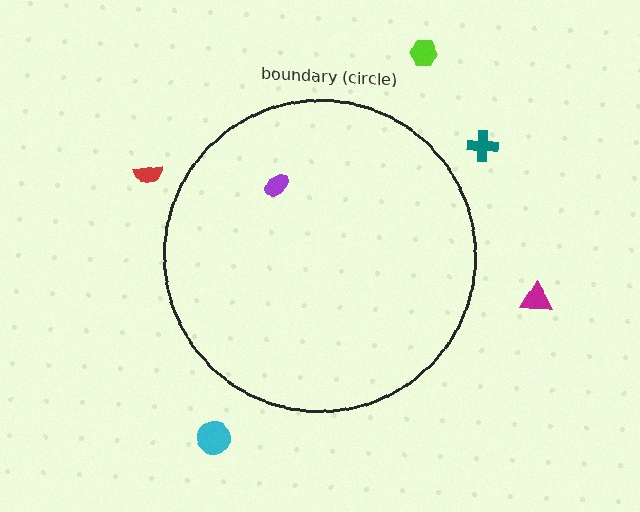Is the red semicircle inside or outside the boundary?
Outside.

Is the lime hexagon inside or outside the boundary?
Outside.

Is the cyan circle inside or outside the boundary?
Outside.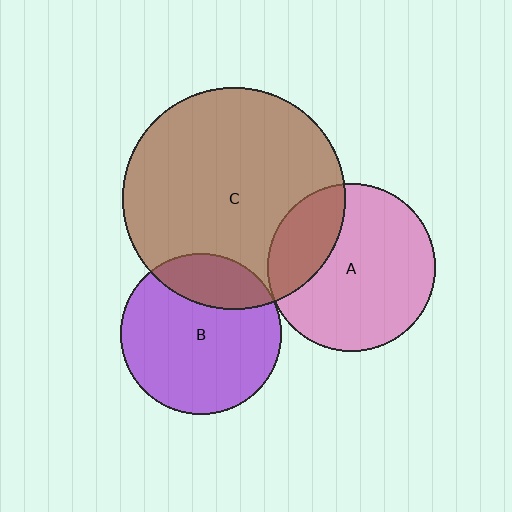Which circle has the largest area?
Circle C (brown).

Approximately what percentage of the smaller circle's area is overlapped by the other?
Approximately 25%.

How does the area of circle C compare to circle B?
Approximately 1.9 times.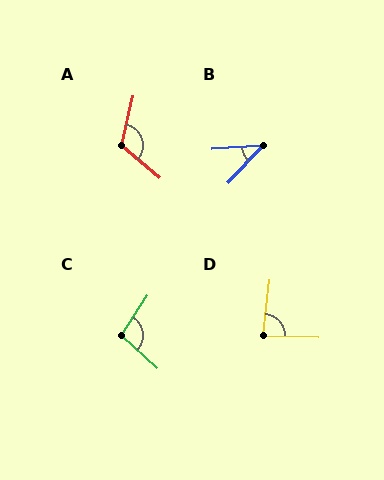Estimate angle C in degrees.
Approximately 99 degrees.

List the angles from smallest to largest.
B (43°), D (86°), C (99°), A (117°).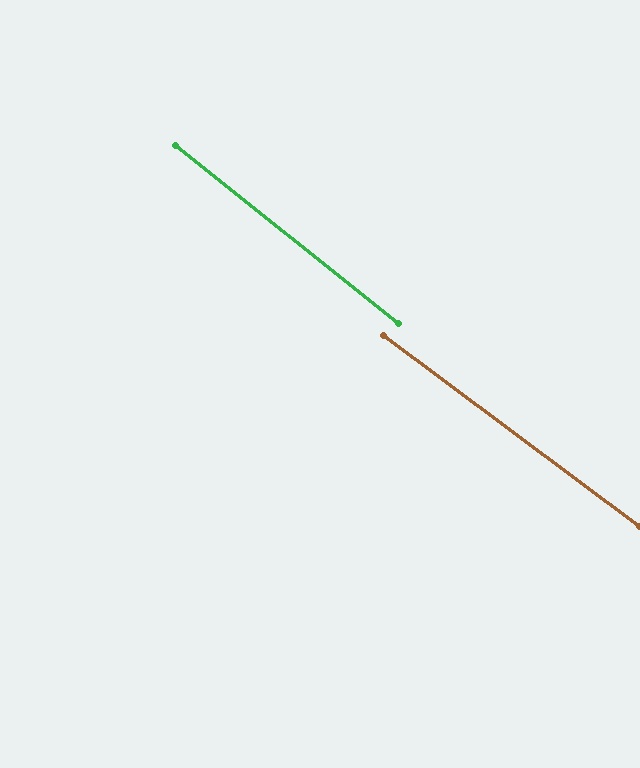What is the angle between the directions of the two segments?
Approximately 2 degrees.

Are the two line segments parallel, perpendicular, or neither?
Parallel — their directions differ by only 1.9°.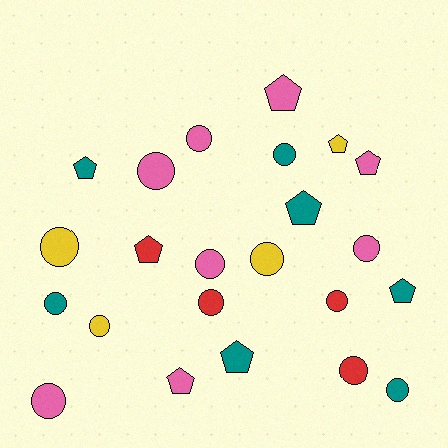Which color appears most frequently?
Pink, with 8 objects.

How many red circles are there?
There are 3 red circles.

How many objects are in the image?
There are 23 objects.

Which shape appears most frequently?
Circle, with 14 objects.